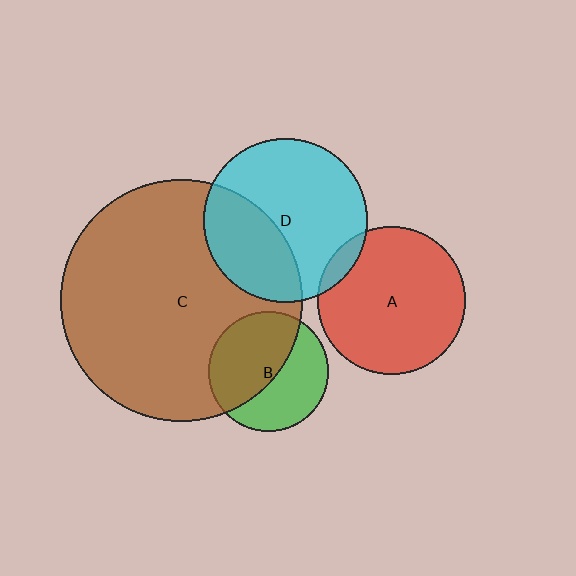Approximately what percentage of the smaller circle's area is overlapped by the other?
Approximately 55%.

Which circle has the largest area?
Circle C (brown).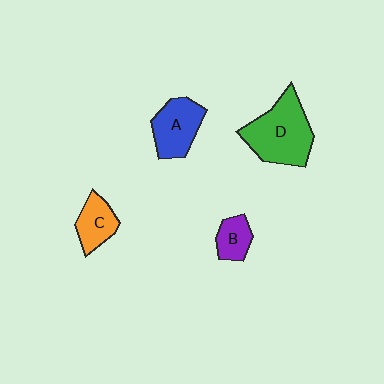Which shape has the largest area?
Shape D (green).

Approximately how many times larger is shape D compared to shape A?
Approximately 1.5 times.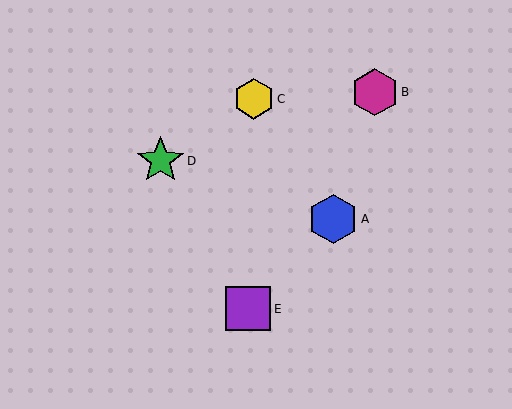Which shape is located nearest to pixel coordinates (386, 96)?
The magenta hexagon (labeled B) at (375, 92) is nearest to that location.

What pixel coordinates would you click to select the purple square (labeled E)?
Click at (248, 309) to select the purple square E.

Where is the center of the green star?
The center of the green star is at (160, 161).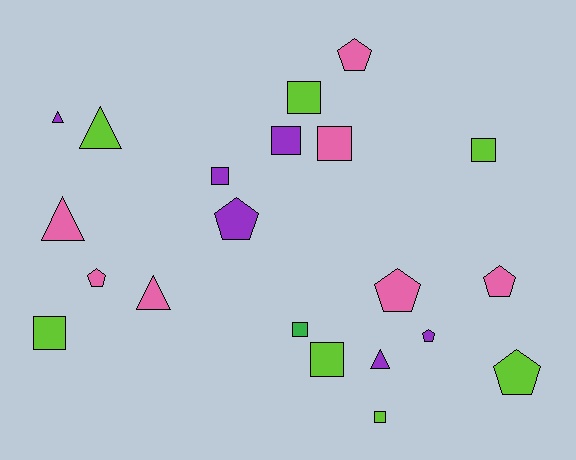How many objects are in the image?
There are 21 objects.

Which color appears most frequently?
Lime, with 7 objects.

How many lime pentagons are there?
There is 1 lime pentagon.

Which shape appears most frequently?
Square, with 9 objects.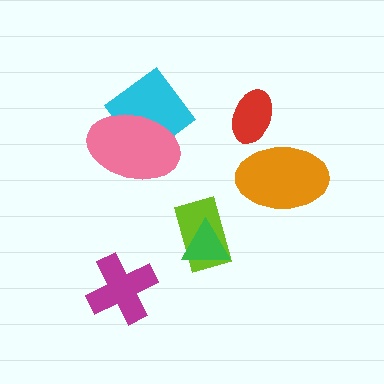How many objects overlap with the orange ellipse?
0 objects overlap with the orange ellipse.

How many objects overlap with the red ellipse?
0 objects overlap with the red ellipse.